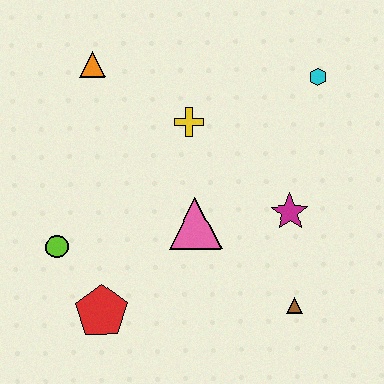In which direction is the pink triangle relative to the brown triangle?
The pink triangle is to the left of the brown triangle.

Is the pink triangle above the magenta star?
No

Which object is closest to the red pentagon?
The lime circle is closest to the red pentagon.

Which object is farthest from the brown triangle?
The orange triangle is farthest from the brown triangle.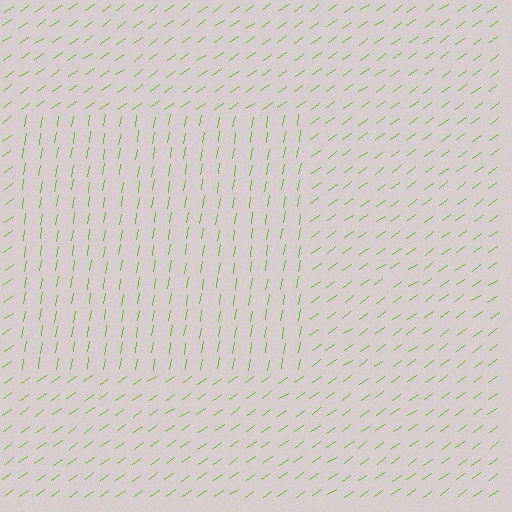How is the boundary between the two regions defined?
The boundary is defined purely by a change in line orientation (approximately 45 degrees difference). All lines are the same color and thickness.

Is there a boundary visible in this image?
Yes, there is a texture boundary formed by a change in line orientation.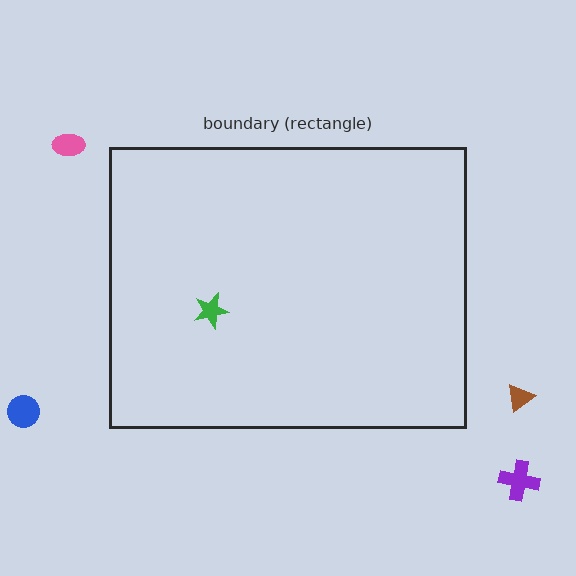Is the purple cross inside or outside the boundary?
Outside.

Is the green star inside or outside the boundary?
Inside.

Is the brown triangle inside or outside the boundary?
Outside.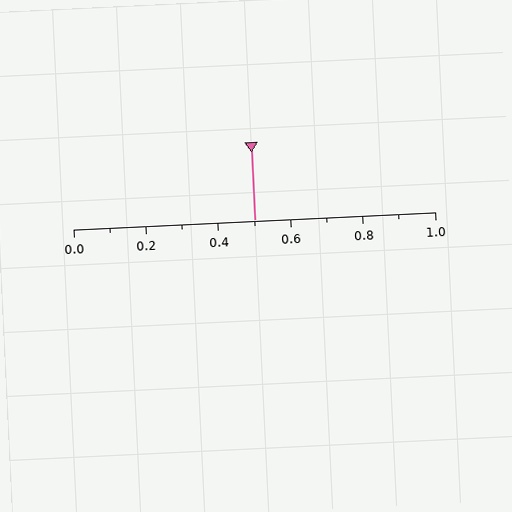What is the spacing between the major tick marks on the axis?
The major ticks are spaced 0.2 apart.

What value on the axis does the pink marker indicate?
The marker indicates approximately 0.5.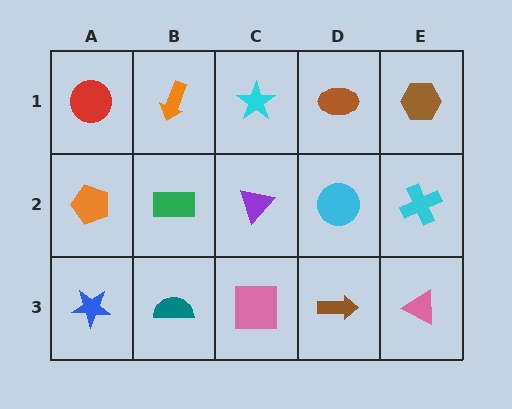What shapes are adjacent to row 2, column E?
A brown hexagon (row 1, column E), a pink triangle (row 3, column E), a cyan circle (row 2, column D).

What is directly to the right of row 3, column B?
A pink square.